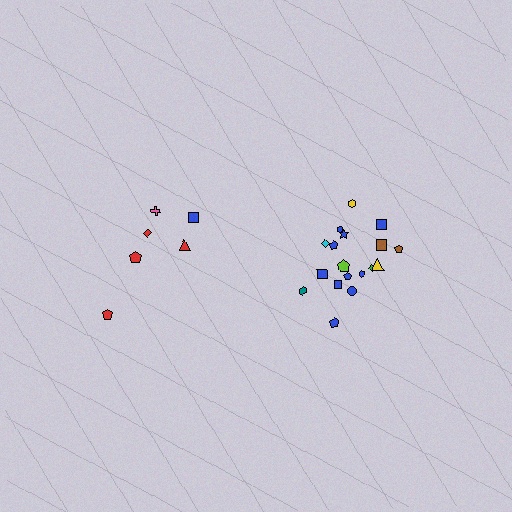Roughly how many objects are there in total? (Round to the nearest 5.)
Roughly 25 objects in total.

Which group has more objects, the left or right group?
The right group.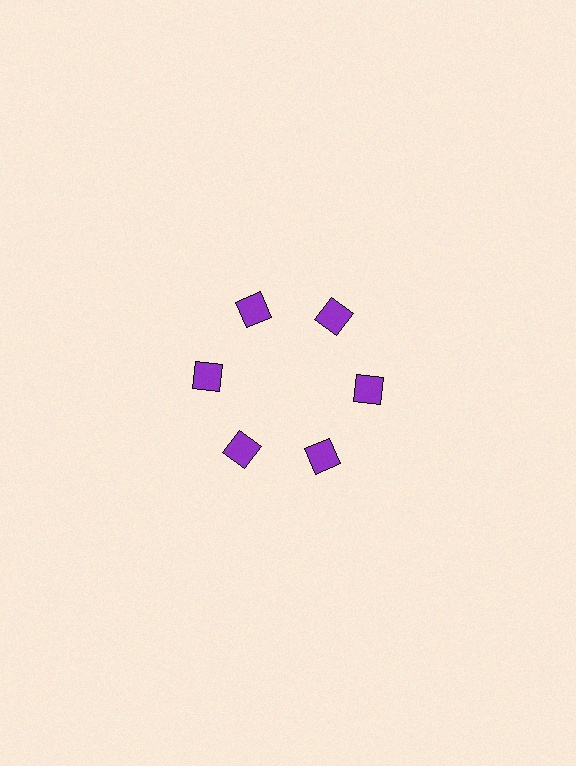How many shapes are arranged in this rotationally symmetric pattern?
There are 6 shapes, arranged in 6 groups of 1.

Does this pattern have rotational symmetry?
Yes, this pattern has 6-fold rotational symmetry. It looks the same after rotating 60 degrees around the center.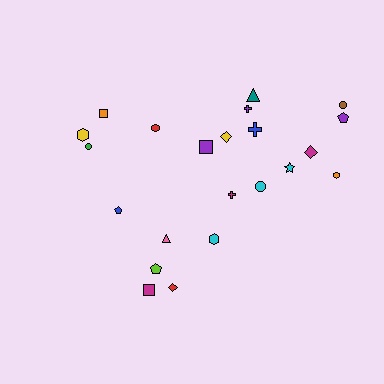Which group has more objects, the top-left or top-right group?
The top-right group.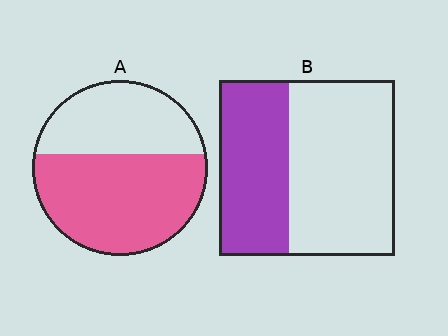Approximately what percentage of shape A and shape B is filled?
A is approximately 60% and B is approximately 40%.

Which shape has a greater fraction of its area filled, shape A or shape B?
Shape A.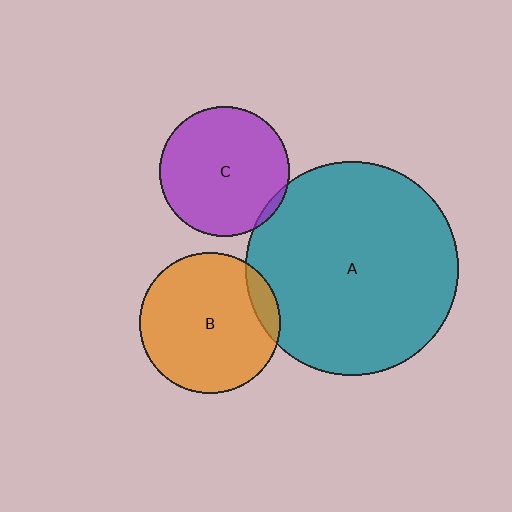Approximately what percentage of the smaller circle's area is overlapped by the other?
Approximately 5%.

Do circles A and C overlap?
Yes.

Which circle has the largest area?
Circle A (teal).